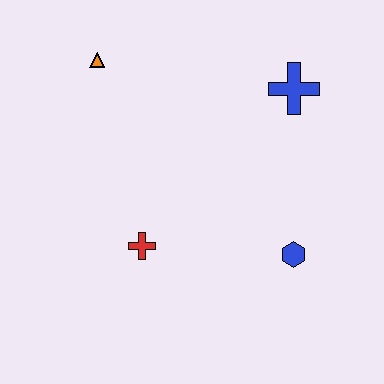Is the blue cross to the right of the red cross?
Yes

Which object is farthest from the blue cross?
The red cross is farthest from the blue cross.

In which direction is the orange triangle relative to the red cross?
The orange triangle is above the red cross.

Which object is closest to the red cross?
The blue hexagon is closest to the red cross.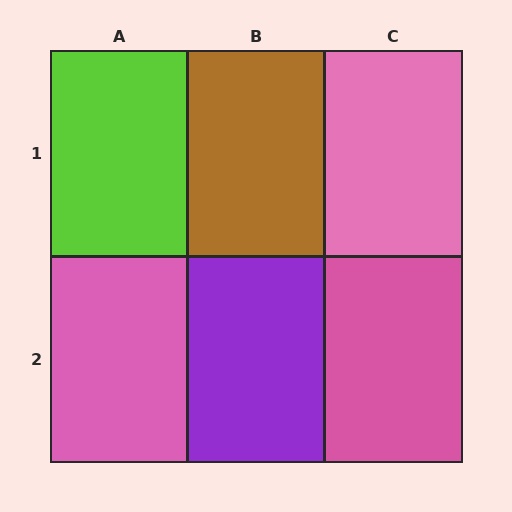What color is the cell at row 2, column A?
Pink.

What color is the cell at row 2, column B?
Purple.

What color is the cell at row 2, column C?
Pink.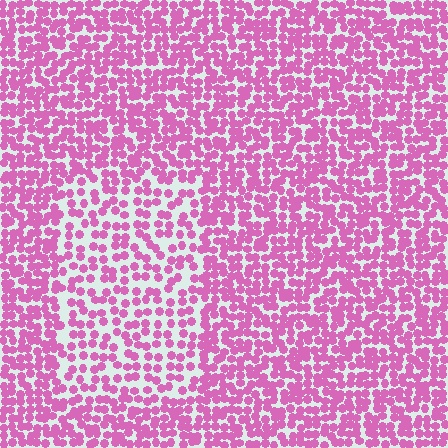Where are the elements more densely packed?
The elements are more densely packed outside the rectangle boundary.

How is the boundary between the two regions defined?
The boundary is defined by a change in element density (approximately 1.7x ratio). All elements are the same color, size, and shape.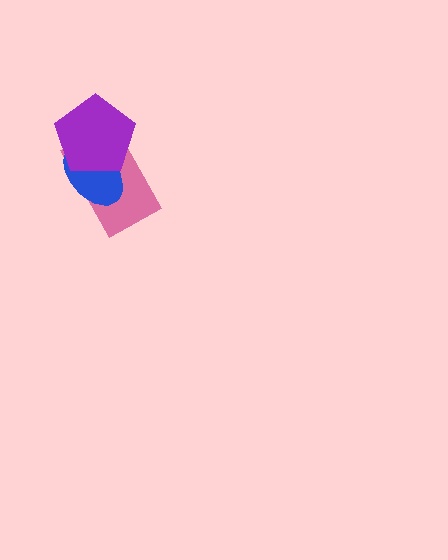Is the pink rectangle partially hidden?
Yes, it is partially covered by another shape.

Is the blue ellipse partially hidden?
Yes, it is partially covered by another shape.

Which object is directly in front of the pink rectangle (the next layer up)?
The blue ellipse is directly in front of the pink rectangle.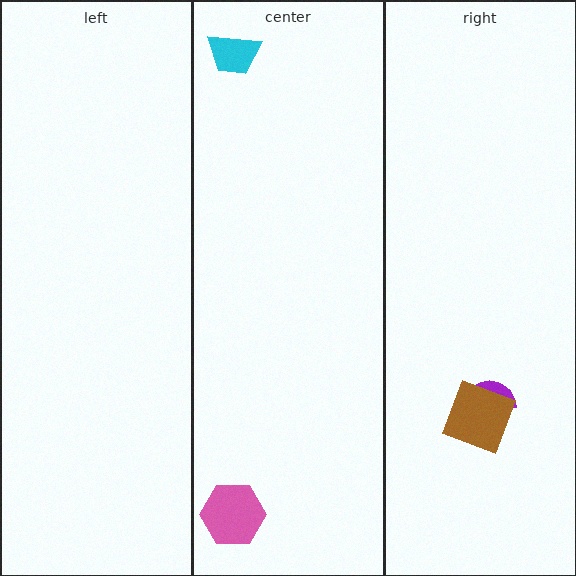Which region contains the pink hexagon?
The center region.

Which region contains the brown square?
The right region.